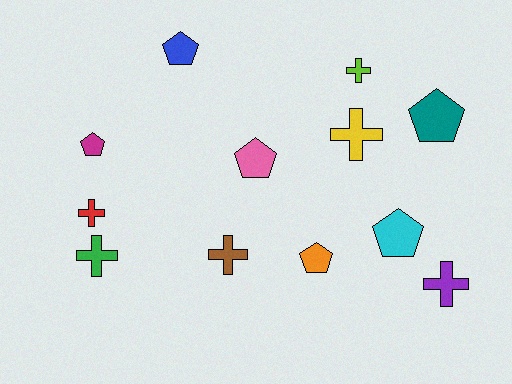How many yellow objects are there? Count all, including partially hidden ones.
There is 1 yellow object.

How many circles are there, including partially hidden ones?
There are no circles.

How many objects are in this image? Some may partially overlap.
There are 12 objects.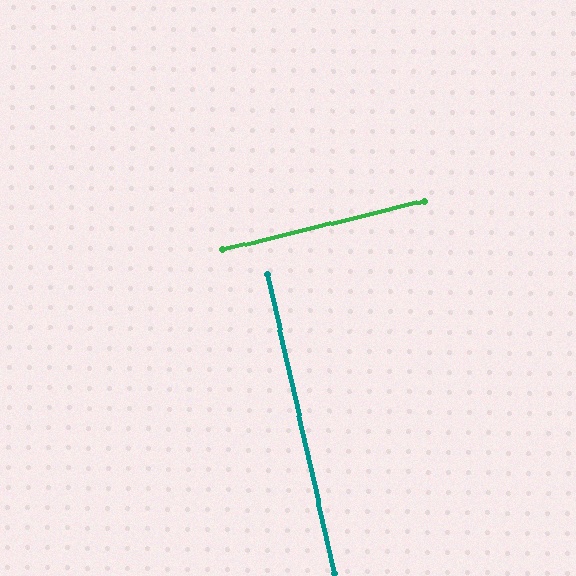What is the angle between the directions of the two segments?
Approximately 89 degrees.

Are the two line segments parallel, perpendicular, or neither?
Perpendicular — they meet at approximately 89°.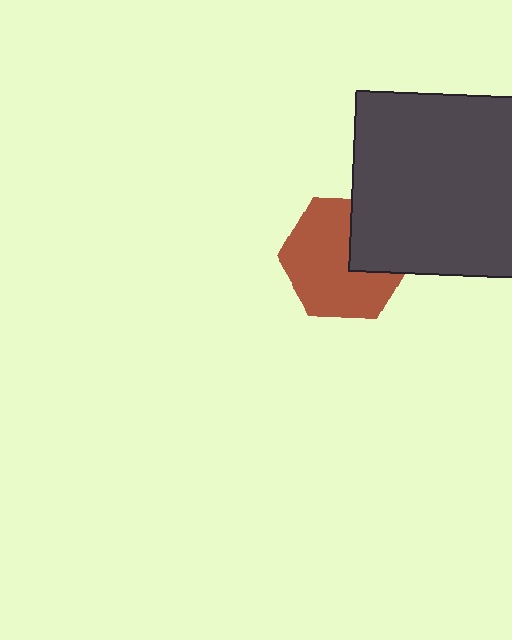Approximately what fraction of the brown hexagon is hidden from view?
Roughly 30% of the brown hexagon is hidden behind the dark gray square.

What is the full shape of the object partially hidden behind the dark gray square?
The partially hidden object is a brown hexagon.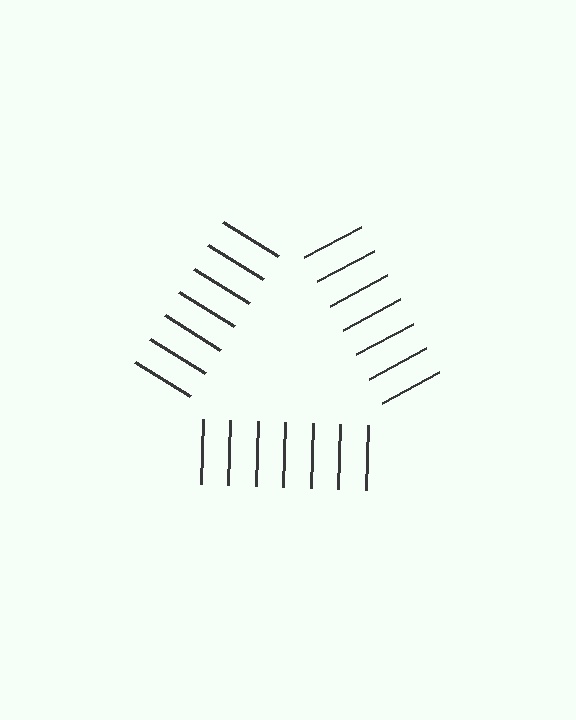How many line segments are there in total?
21 — 7 along each of the 3 edges.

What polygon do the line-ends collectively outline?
An illusory triangle — the line segments terminate on its edges but no continuous stroke is drawn.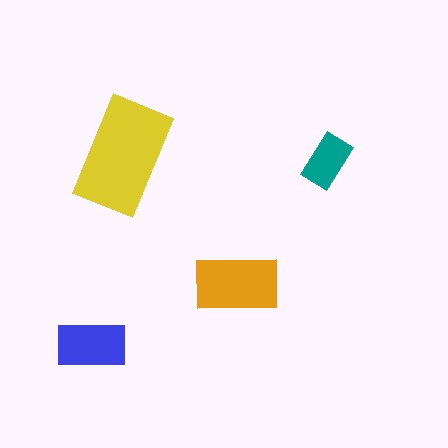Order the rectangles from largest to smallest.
the yellow one, the orange one, the blue one, the teal one.